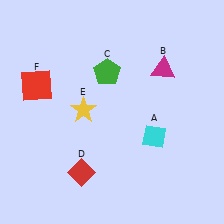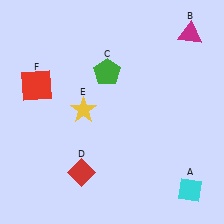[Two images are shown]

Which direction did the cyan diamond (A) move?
The cyan diamond (A) moved down.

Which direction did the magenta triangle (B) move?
The magenta triangle (B) moved up.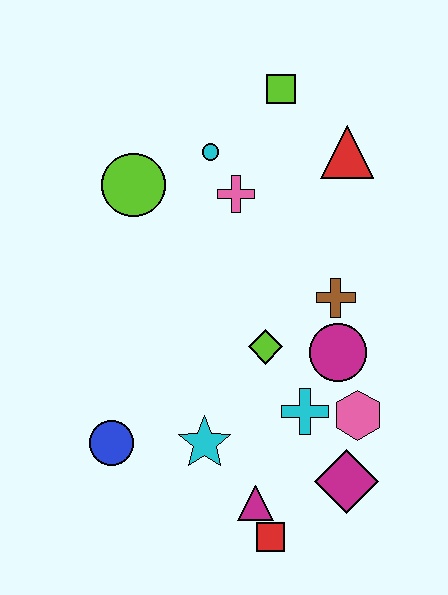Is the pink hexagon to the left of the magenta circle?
No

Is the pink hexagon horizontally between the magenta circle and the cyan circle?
No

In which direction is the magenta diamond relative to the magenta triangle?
The magenta diamond is to the right of the magenta triangle.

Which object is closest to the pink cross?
The cyan circle is closest to the pink cross.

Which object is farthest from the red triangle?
The red square is farthest from the red triangle.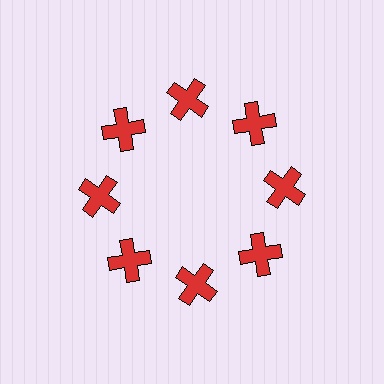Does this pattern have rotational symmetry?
Yes, this pattern has 8-fold rotational symmetry. It looks the same after rotating 45 degrees around the center.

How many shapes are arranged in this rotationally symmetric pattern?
There are 8 shapes, arranged in 8 groups of 1.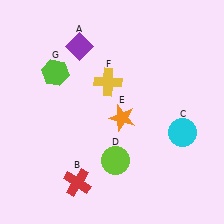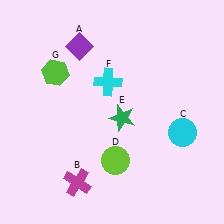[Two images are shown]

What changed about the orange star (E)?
In Image 1, E is orange. In Image 2, it changed to green.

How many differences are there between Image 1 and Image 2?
There are 3 differences between the two images.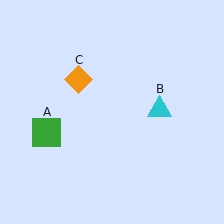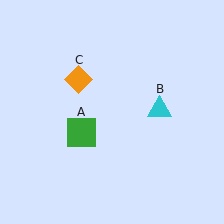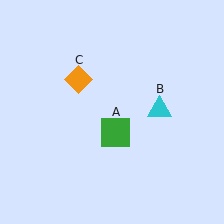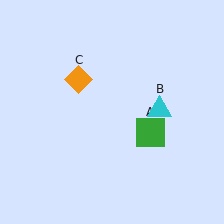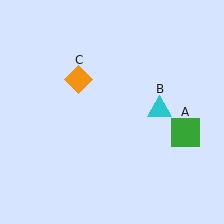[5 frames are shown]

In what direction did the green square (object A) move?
The green square (object A) moved right.